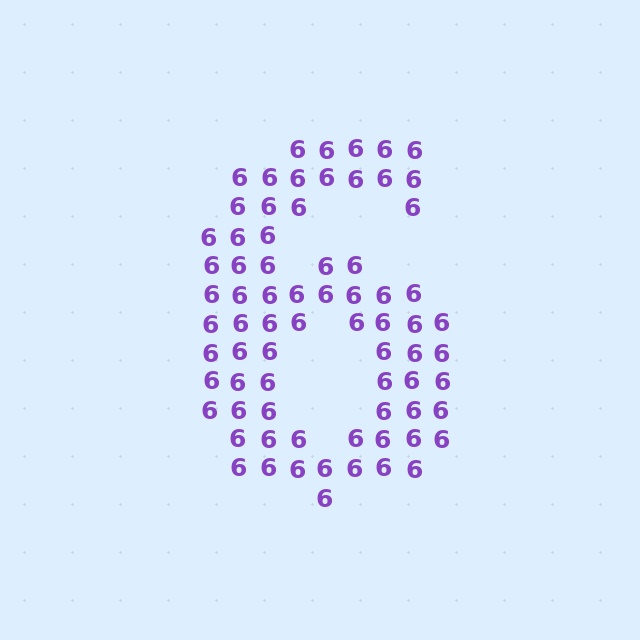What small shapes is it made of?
It is made of small digit 6's.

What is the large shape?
The large shape is the digit 6.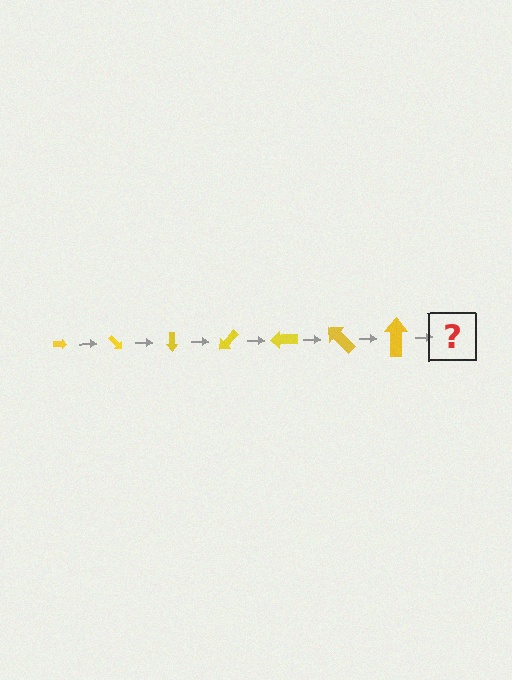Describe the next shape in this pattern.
It should be an arrow, larger than the previous one and rotated 315 degrees from the start.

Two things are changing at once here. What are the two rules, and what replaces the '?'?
The two rules are that the arrow grows larger each step and it rotates 45 degrees each step. The '?' should be an arrow, larger than the previous one and rotated 315 degrees from the start.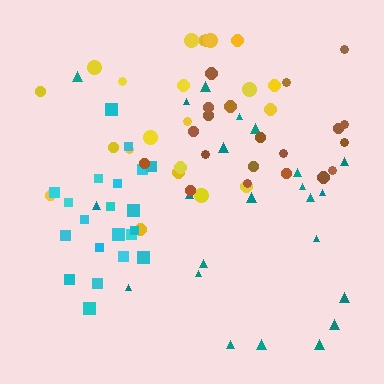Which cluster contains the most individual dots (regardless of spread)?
Teal (23).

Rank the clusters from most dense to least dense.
cyan, brown, teal, yellow.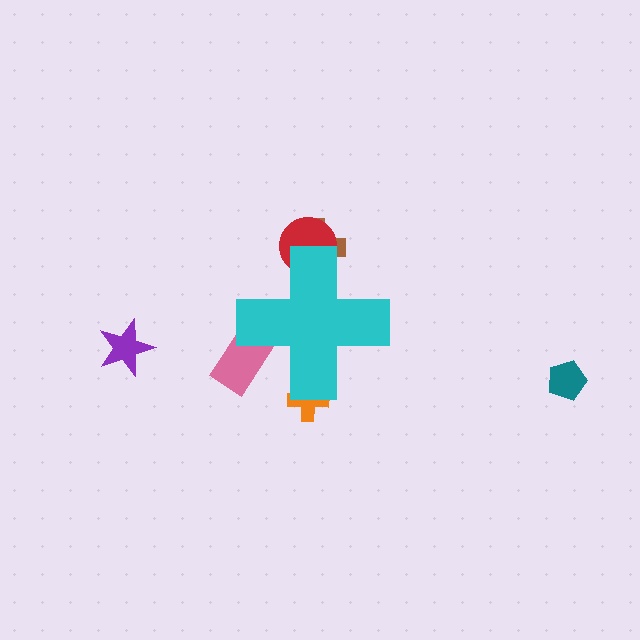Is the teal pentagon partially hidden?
No, the teal pentagon is fully visible.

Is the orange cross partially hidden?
Yes, the orange cross is partially hidden behind the cyan cross.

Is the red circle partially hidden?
Yes, the red circle is partially hidden behind the cyan cross.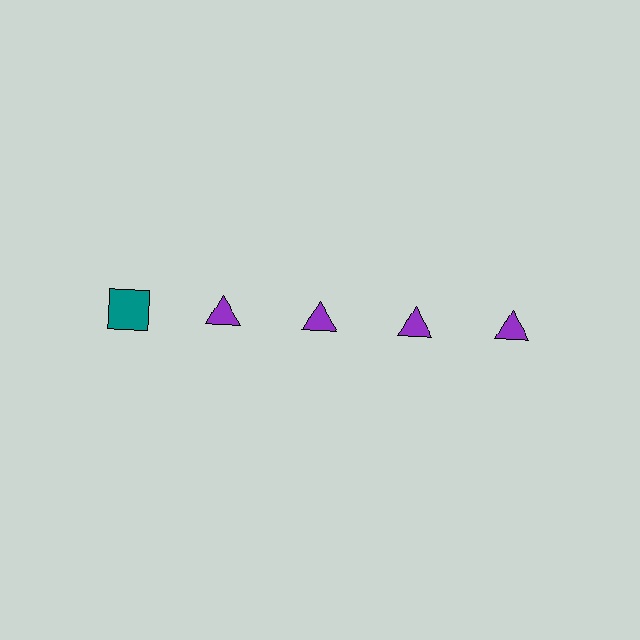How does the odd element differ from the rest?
It differs in both color (teal instead of purple) and shape (square instead of triangle).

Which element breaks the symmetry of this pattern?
The teal square in the top row, leftmost column breaks the symmetry. All other shapes are purple triangles.